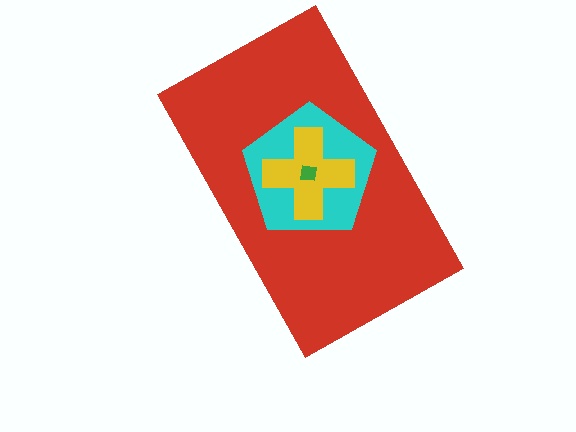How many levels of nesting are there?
4.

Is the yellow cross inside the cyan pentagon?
Yes.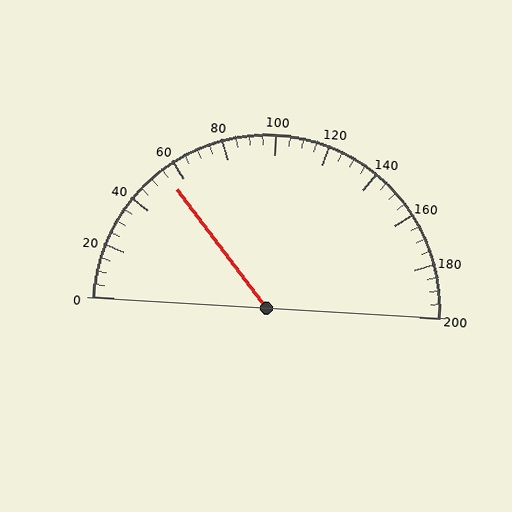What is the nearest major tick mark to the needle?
The nearest major tick mark is 60.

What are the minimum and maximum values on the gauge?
The gauge ranges from 0 to 200.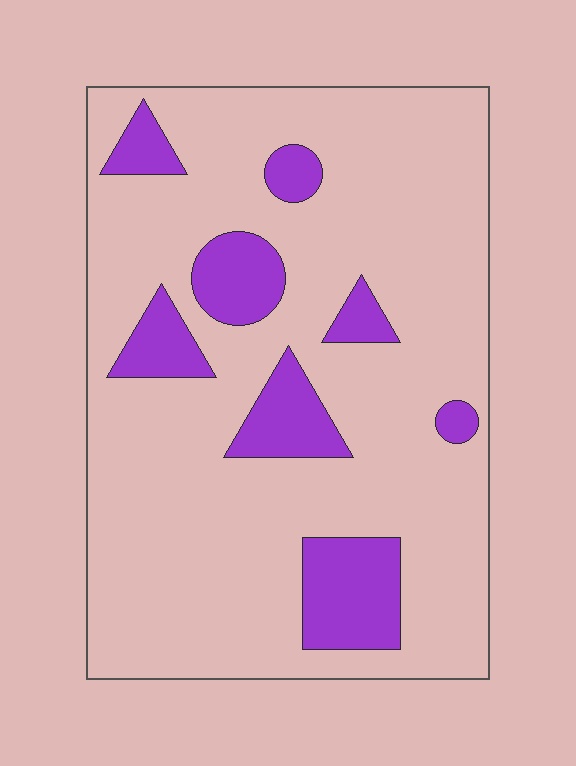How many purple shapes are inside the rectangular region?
8.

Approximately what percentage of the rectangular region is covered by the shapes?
Approximately 15%.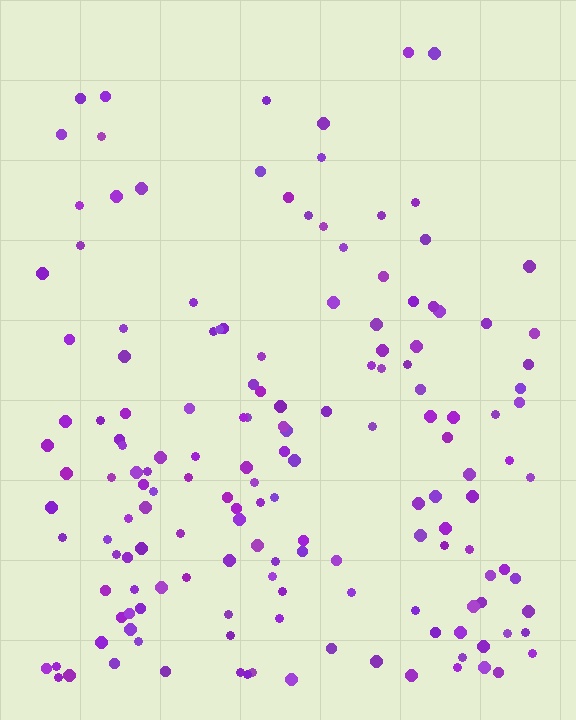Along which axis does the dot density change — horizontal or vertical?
Vertical.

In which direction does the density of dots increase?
From top to bottom, with the bottom side densest.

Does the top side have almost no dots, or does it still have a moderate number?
Still a moderate number, just noticeably fewer than the bottom.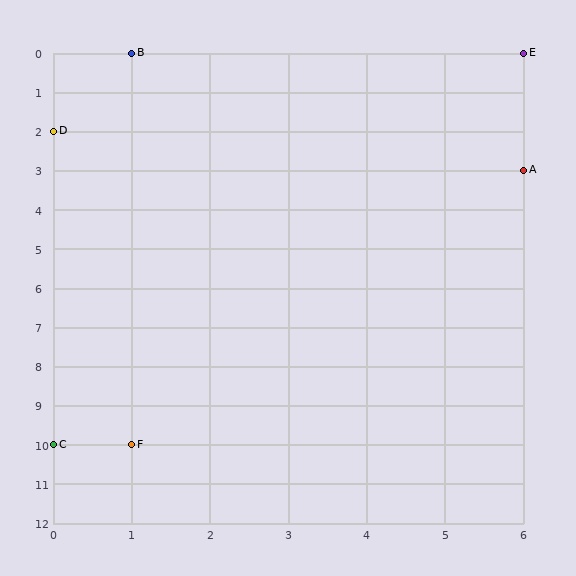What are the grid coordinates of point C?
Point C is at grid coordinates (0, 10).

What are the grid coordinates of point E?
Point E is at grid coordinates (6, 0).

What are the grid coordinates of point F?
Point F is at grid coordinates (1, 10).